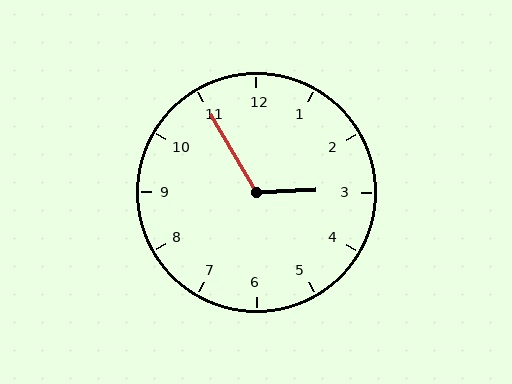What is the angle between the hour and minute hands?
Approximately 118 degrees.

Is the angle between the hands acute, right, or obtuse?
It is obtuse.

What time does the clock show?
2:55.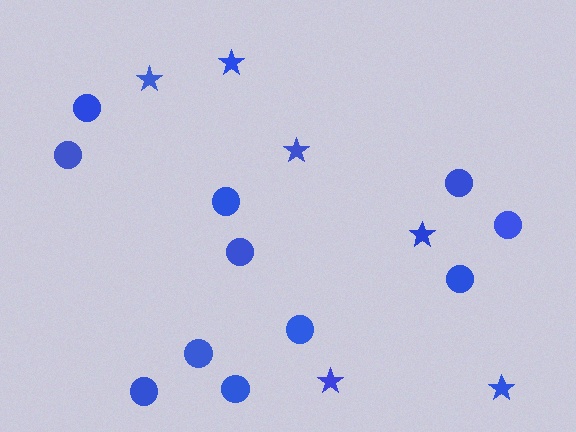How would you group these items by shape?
There are 2 groups: one group of circles (11) and one group of stars (6).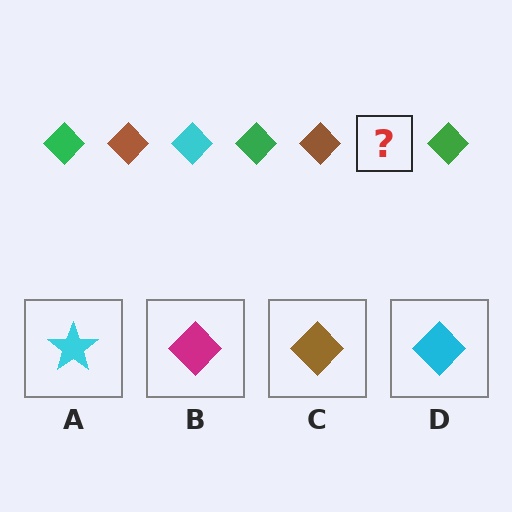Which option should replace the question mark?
Option D.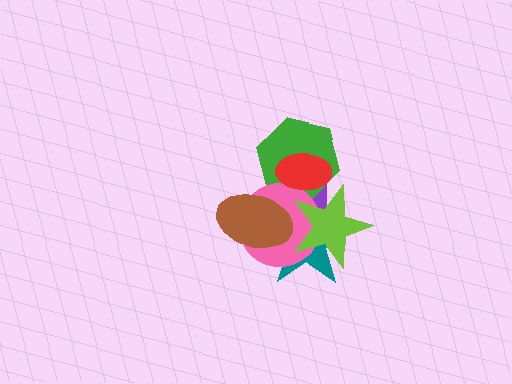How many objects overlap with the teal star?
4 objects overlap with the teal star.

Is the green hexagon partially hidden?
Yes, it is partially covered by another shape.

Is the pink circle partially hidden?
Yes, it is partially covered by another shape.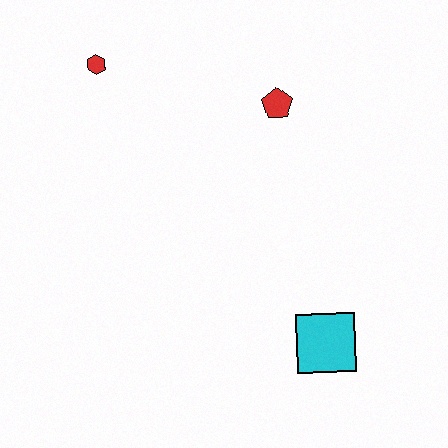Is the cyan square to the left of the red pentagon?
No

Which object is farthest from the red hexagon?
The cyan square is farthest from the red hexagon.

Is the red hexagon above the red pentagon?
Yes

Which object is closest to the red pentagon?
The red hexagon is closest to the red pentagon.